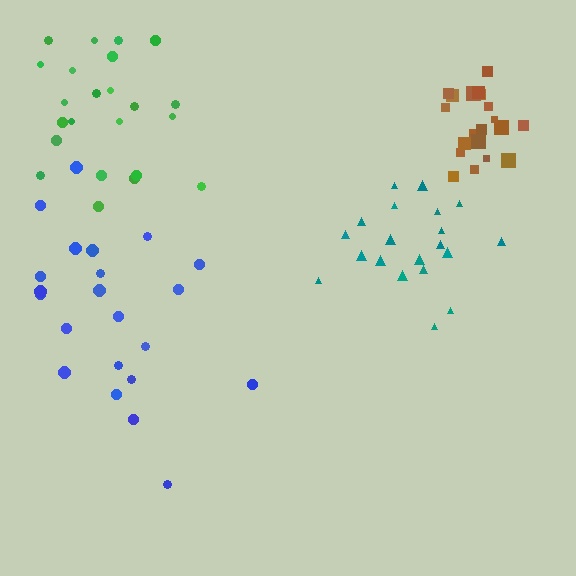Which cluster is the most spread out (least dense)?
Blue.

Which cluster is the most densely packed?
Brown.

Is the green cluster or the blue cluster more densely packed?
Green.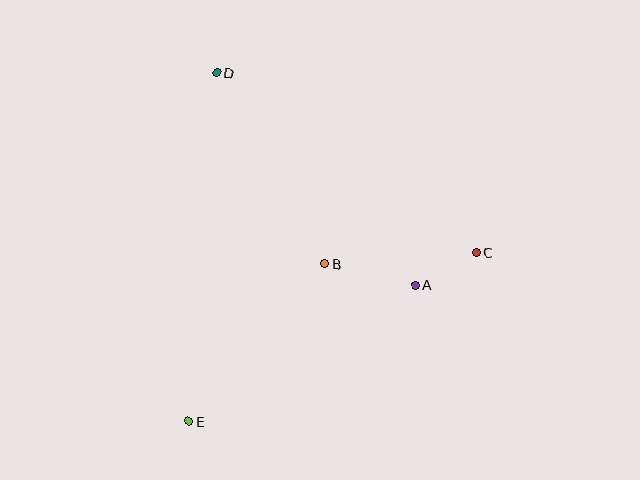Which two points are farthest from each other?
Points D and E are farthest from each other.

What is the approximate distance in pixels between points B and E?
The distance between B and E is approximately 208 pixels.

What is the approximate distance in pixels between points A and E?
The distance between A and E is approximately 264 pixels.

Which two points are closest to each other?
Points A and C are closest to each other.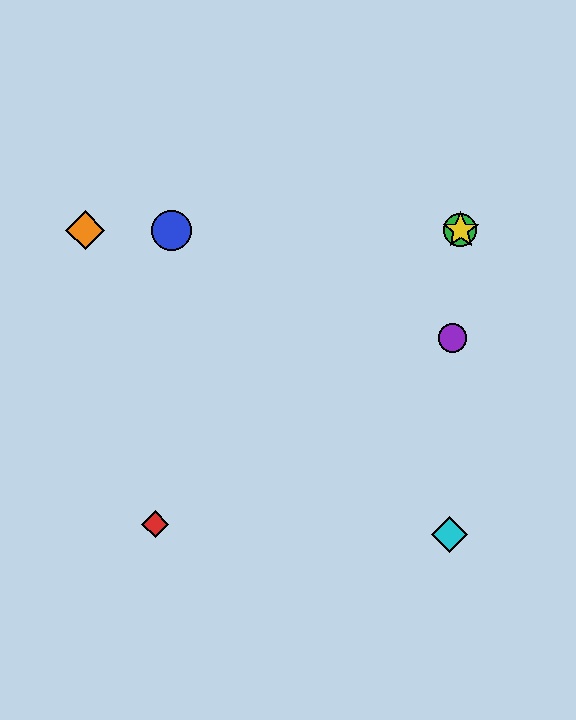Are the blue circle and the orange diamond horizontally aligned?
Yes, both are at y≈230.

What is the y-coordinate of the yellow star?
The yellow star is at y≈230.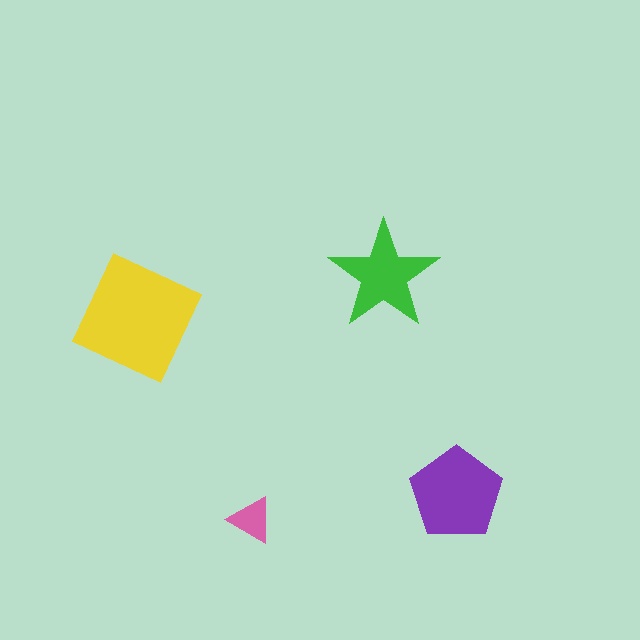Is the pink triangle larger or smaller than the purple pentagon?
Smaller.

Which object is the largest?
The yellow square.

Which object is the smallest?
The pink triangle.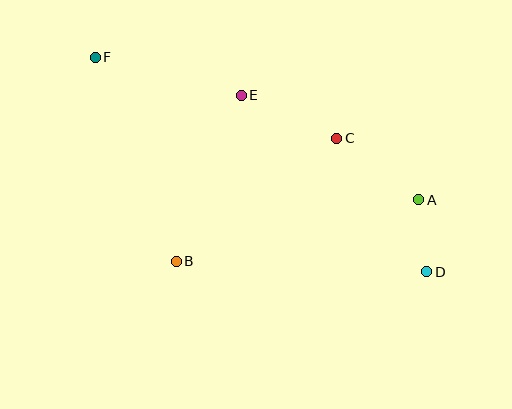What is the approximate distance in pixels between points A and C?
The distance between A and C is approximately 103 pixels.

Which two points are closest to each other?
Points A and D are closest to each other.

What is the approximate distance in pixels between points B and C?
The distance between B and C is approximately 202 pixels.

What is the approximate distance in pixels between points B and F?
The distance between B and F is approximately 220 pixels.